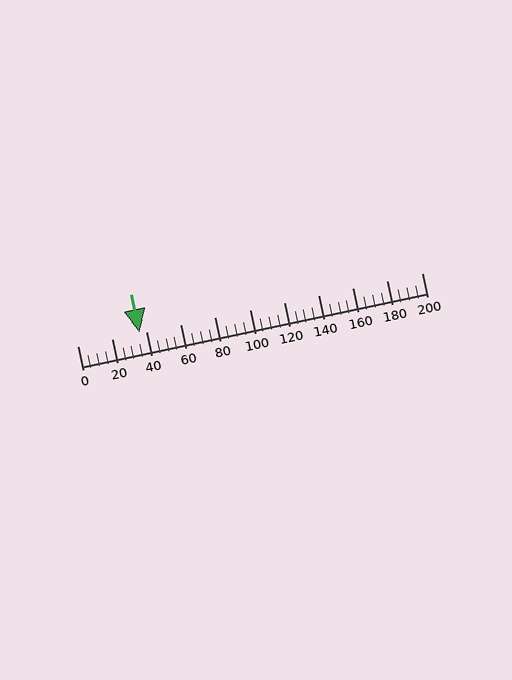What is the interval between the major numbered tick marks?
The major tick marks are spaced 20 units apart.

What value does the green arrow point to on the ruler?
The green arrow points to approximately 36.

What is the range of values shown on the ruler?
The ruler shows values from 0 to 200.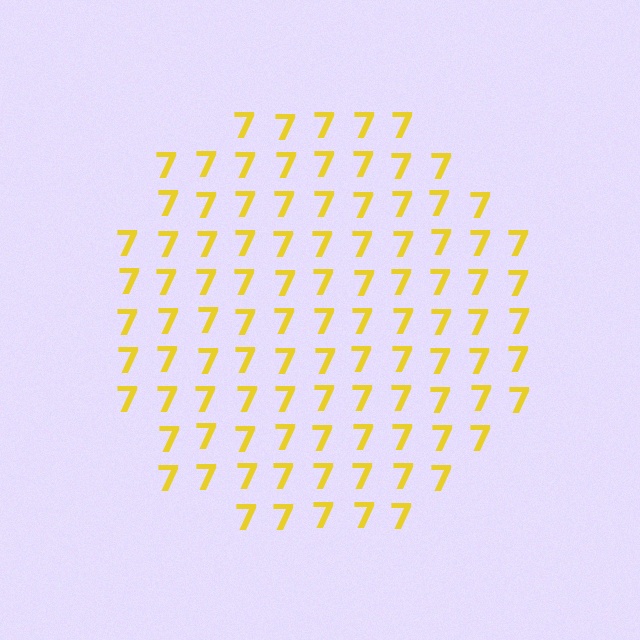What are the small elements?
The small elements are digit 7's.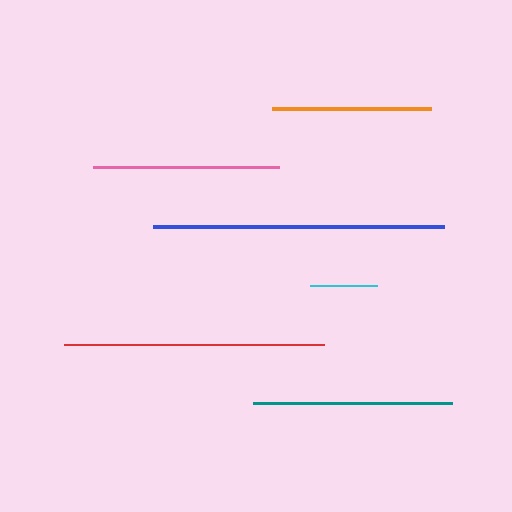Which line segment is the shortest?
The cyan line is the shortest at approximately 67 pixels.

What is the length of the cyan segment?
The cyan segment is approximately 67 pixels long.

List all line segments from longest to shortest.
From longest to shortest: blue, red, teal, pink, orange, cyan.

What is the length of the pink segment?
The pink segment is approximately 186 pixels long.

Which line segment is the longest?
The blue line is the longest at approximately 291 pixels.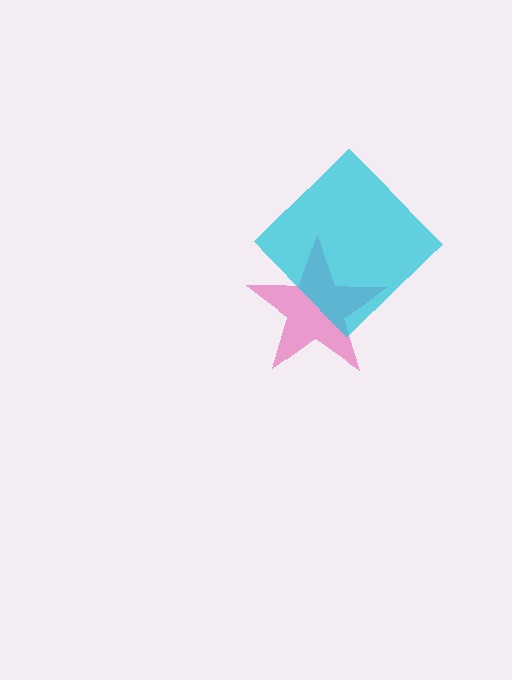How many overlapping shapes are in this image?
There are 2 overlapping shapes in the image.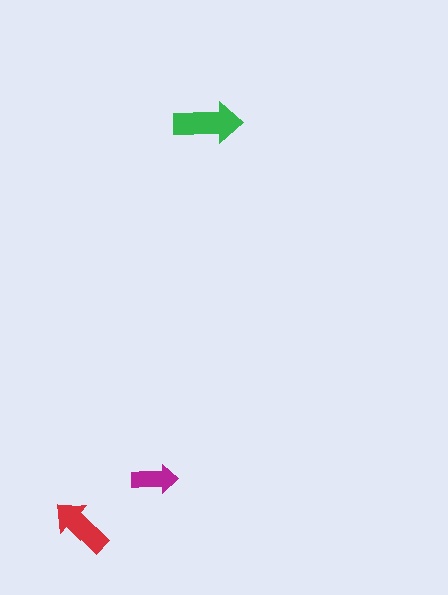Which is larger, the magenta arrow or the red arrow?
The red one.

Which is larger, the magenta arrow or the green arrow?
The green one.